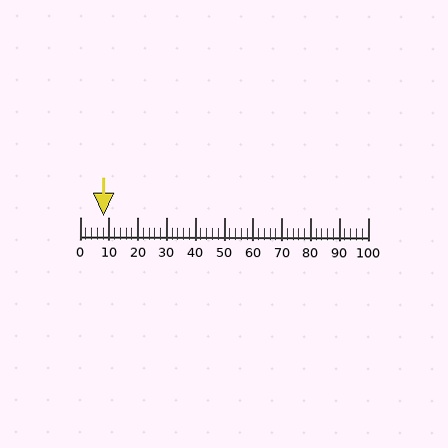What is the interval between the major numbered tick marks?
The major tick marks are spaced 10 units apart.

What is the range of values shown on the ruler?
The ruler shows values from 0 to 100.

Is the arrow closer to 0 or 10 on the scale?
The arrow is closer to 10.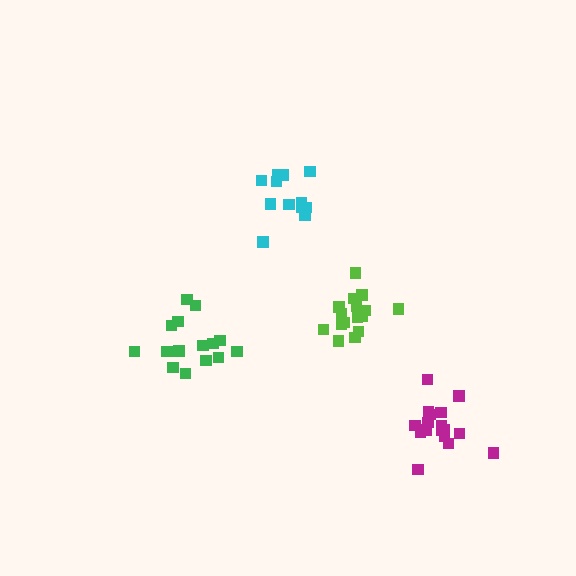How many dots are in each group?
Group 1: 12 dots, Group 2: 16 dots, Group 3: 15 dots, Group 4: 18 dots (61 total).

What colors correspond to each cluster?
The clusters are colored: cyan, lime, green, magenta.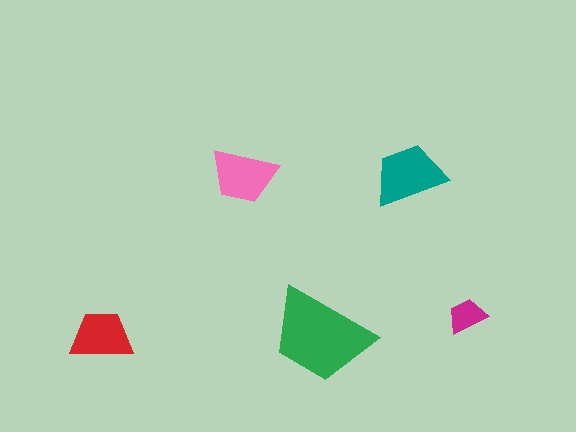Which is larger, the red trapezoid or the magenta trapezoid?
The red one.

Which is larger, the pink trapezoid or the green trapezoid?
The green one.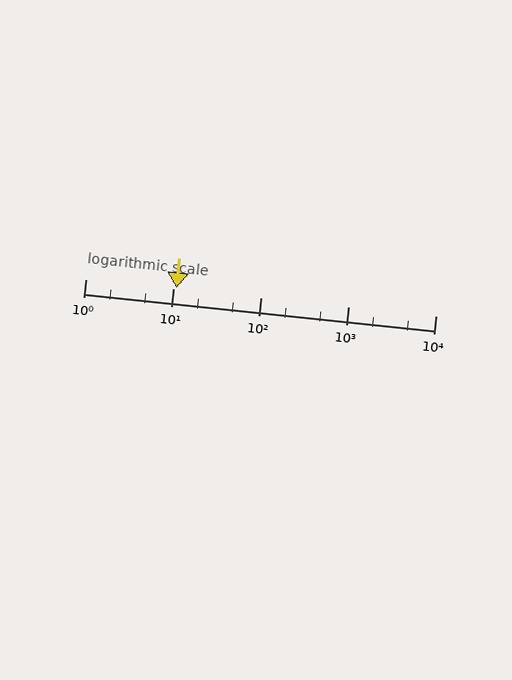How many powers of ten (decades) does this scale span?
The scale spans 4 decades, from 1 to 10000.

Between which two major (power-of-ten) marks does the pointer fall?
The pointer is between 10 and 100.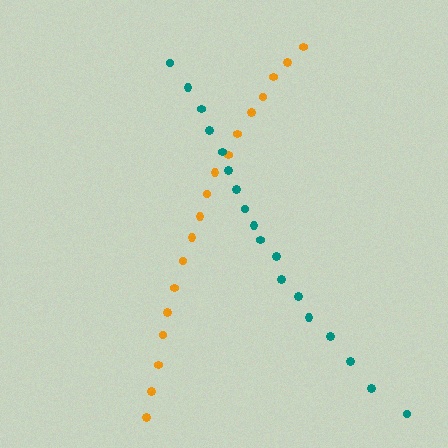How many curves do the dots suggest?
There are 2 distinct paths.